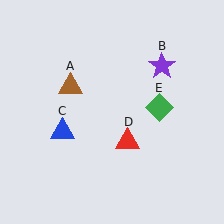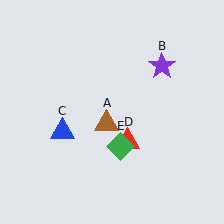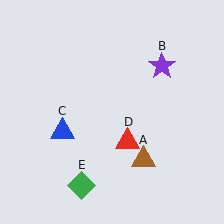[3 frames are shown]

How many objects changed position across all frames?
2 objects changed position: brown triangle (object A), green diamond (object E).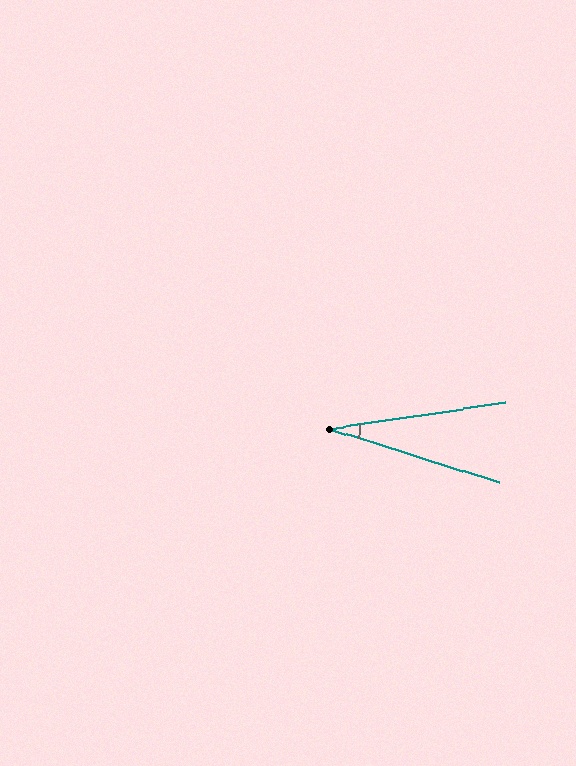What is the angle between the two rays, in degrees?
Approximately 26 degrees.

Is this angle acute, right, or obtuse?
It is acute.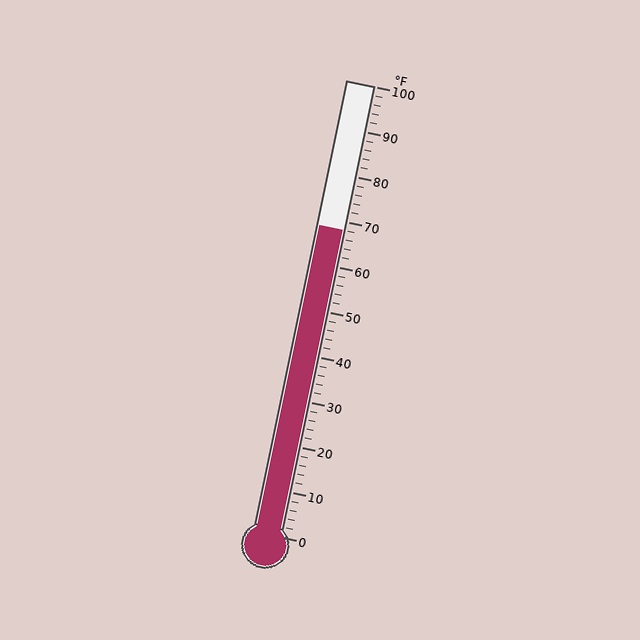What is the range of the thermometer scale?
The thermometer scale ranges from 0°F to 100°F.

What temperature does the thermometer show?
The thermometer shows approximately 68°F.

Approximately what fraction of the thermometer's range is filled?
The thermometer is filled to approximately 70% of its range.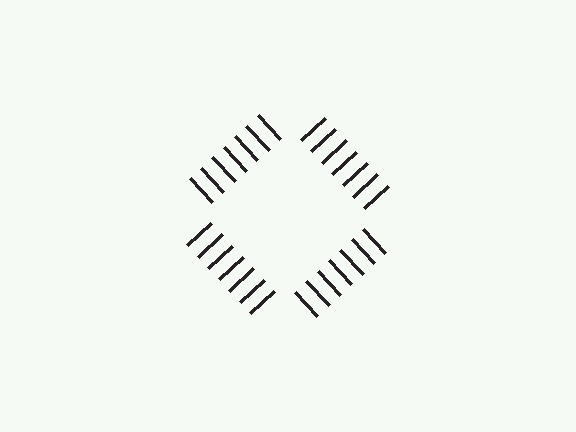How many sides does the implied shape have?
4 sides — the line-ends trace a square.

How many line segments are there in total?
28 — 7 along each of the 4 edges.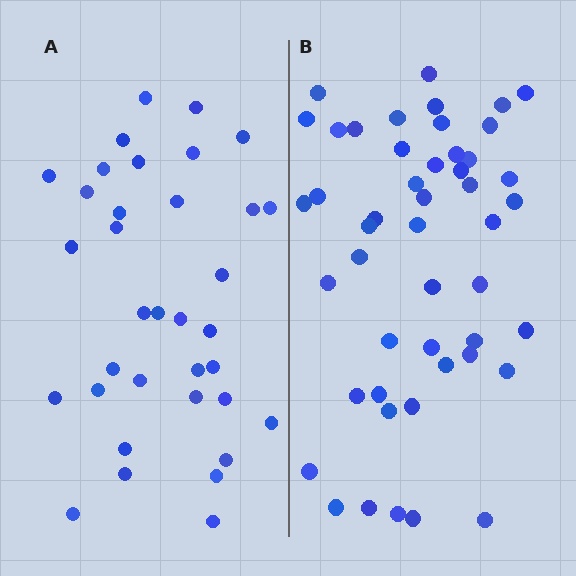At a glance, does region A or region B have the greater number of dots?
Region B (the right region) has more dots.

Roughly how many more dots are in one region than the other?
Region B has approximately 15 more dots than region A.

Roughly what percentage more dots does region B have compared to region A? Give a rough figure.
About 35% more.